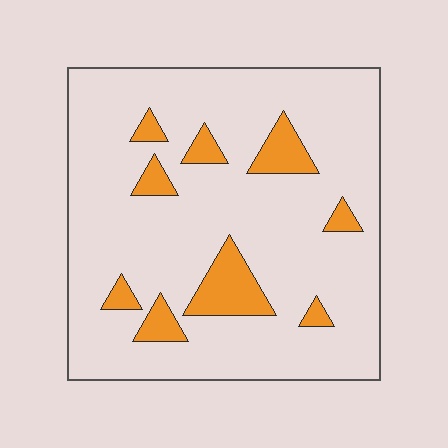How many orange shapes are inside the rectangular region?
9.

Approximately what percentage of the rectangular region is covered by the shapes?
Approximately 15%.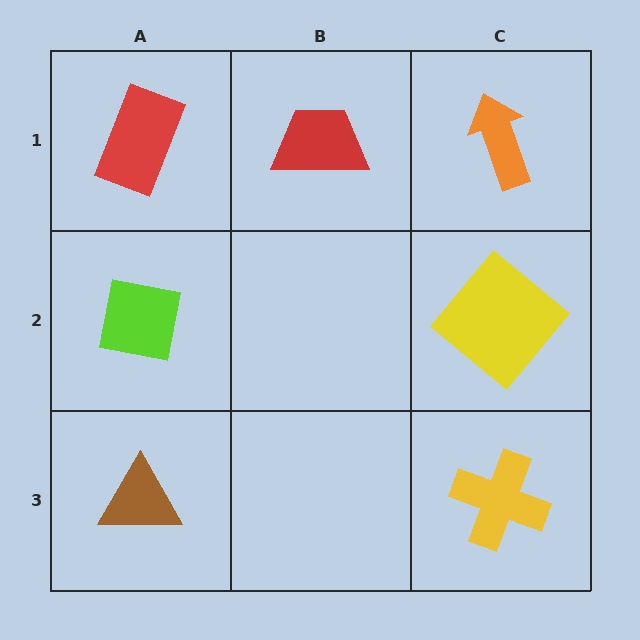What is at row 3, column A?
A brown triangle.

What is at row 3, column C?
A yellow cross.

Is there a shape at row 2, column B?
No, that cell is empty.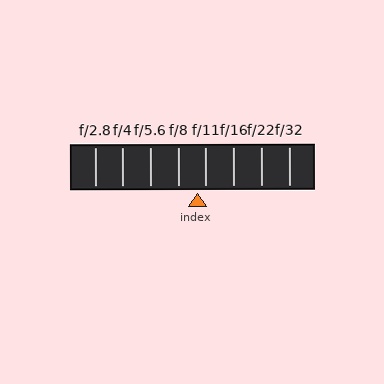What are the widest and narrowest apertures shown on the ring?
The widest aperture shown is f/2.8 and the narrowest is f/32.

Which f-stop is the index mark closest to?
The index mark is closest to f/11.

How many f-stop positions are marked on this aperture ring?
There are 8 f-stop positions marked.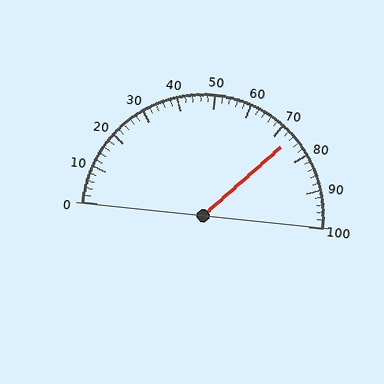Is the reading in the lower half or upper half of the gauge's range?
The reading is in the upper half of the range (0 to 100).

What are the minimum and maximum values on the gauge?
The gauge ranges from 0 to 100.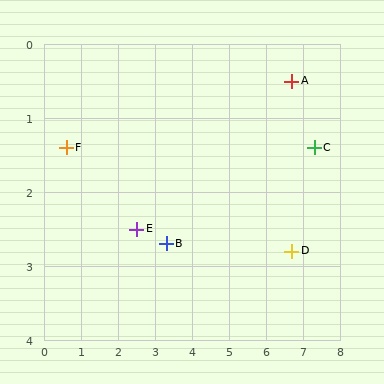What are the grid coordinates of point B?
Point B is at approximately (3.3, 2.7).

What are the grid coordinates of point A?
Point A is at approximately (6.7, 0.5).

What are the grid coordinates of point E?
Point E is at approximately (2.5, 2.5).